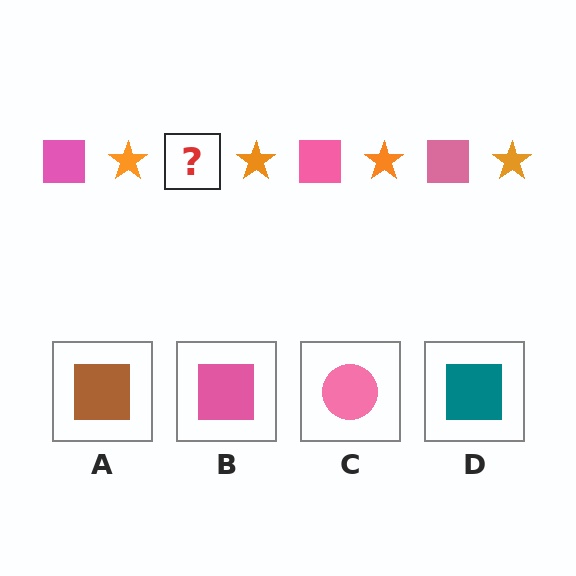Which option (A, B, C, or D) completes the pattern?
B.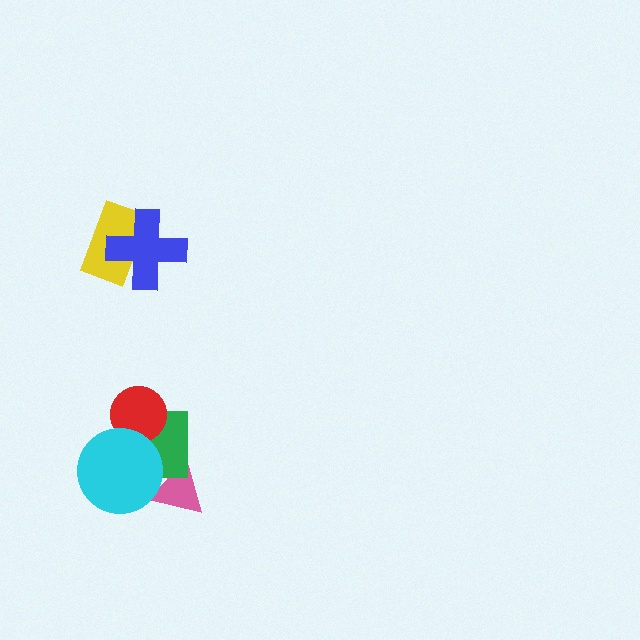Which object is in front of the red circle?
The cyan circle is in front of the red circle.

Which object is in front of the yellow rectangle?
The blue cross is in front of the yellow rectangle.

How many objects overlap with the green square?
3 objects overlap with the green square.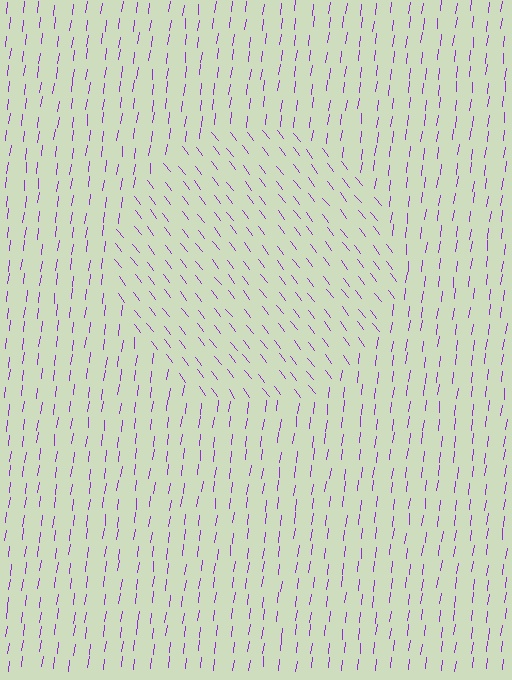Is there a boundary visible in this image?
Yes, there is a texture boundary formed by a change in line orientation.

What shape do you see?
I see a circle.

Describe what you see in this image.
The image is filled with small purple line segments. A circle region in the image has lines oriented differently from the surrounding lines, creating a visible texture boundary.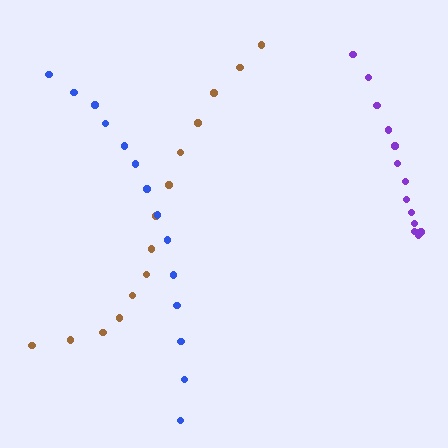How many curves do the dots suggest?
There are 3 distinct paths.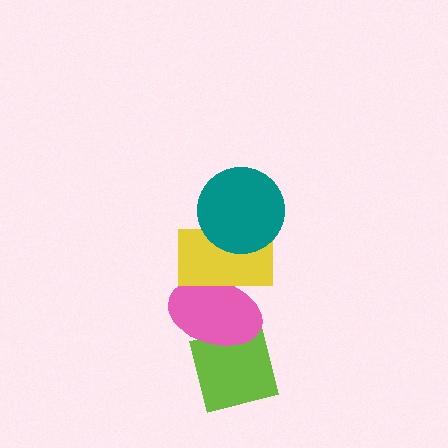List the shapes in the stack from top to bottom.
From top to bottom: the teal circle, the yellow rectangle, the pink ellipse, the lime square.